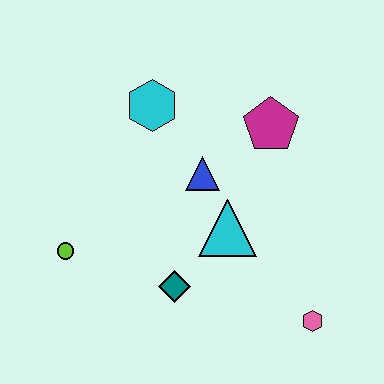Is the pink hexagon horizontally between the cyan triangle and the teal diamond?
No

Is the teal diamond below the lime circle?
Yes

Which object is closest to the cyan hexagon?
The blue triangle is closest to the cyan hexagon.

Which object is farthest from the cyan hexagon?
The pink hexagon is farthest from the cyan hexagon.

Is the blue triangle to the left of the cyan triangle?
Yes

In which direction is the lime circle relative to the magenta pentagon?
The lime circle is to the left of the magenta pentagon.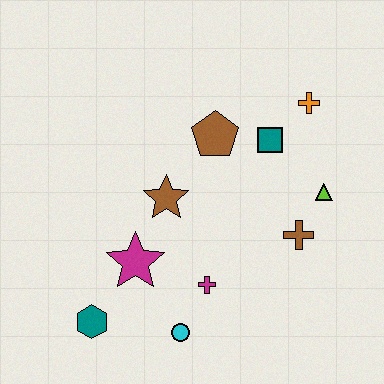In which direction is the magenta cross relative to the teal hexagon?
The magenta cross is to the right of the teal hexagon.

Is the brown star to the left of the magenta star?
No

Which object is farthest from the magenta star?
The orange cross is farthest from the magenta star.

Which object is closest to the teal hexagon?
The magenta star is closest to the teal hexagon.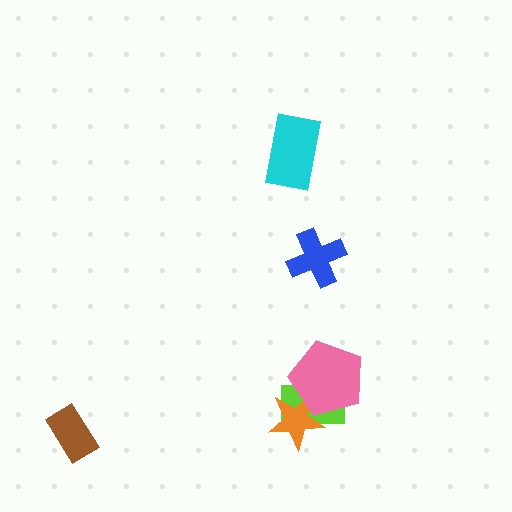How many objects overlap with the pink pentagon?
2 objects overlap with the pink pentagon.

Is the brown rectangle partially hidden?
No, no other shape covers it.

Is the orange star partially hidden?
Yes, it is partially covered by another shape.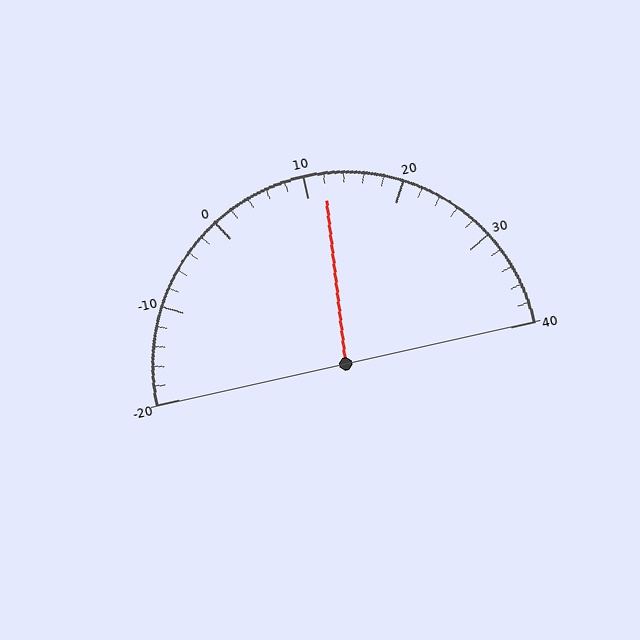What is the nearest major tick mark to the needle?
The nearest major tick mark is 10.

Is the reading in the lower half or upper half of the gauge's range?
The reading is in the upper half of the range (-20 to 40).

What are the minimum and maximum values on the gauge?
The gauge ranges from -20 to 40.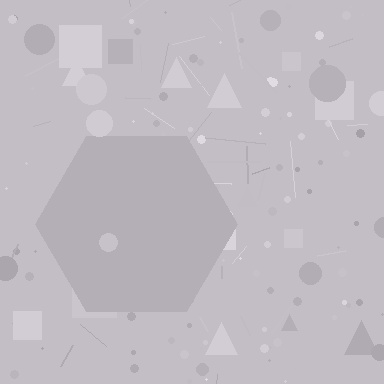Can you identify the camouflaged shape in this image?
The camouflaged shape is a hexagon.